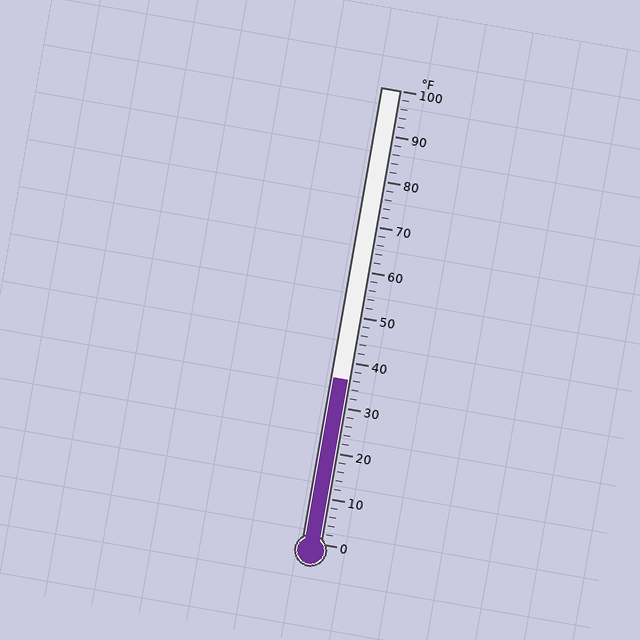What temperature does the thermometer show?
The thermometer shows approximately 36°F.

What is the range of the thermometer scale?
The thermometer scale ranges from 0°F to 100°F.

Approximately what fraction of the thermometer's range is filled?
The thermometer is filled to approximately 35% of its range.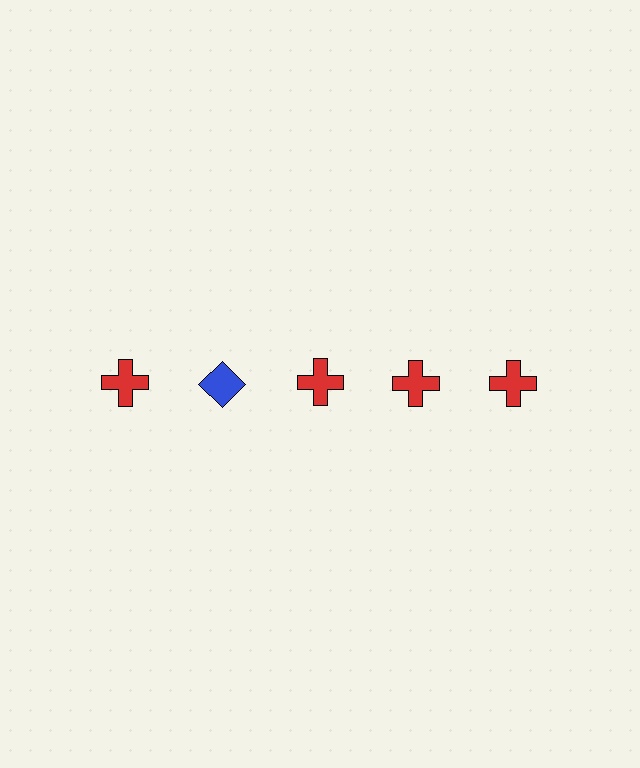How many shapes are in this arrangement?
There are 5 shapes arranged in a grid pattern.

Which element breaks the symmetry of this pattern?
The blue diamond in the top row, second from left column breaks the symmetry. All other shapes are red crosses.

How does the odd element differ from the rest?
It differs in both color (blue instead of red) and shape (diamond instead of cross).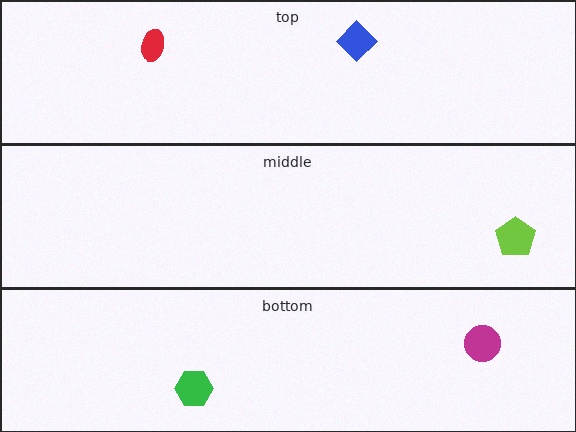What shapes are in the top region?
The blue diamond, the red ellipse.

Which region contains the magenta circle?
The bottom region.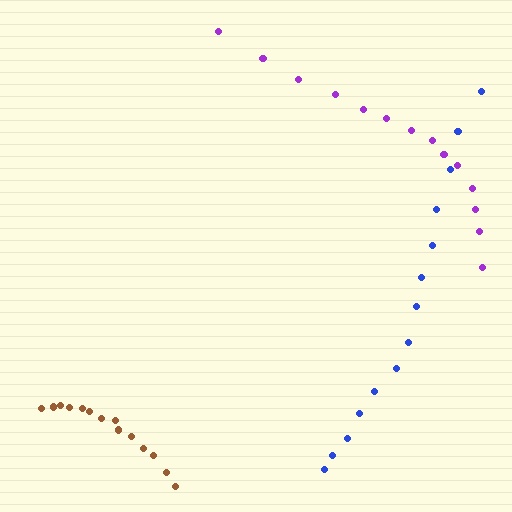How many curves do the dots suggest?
There are 3 distinct paths.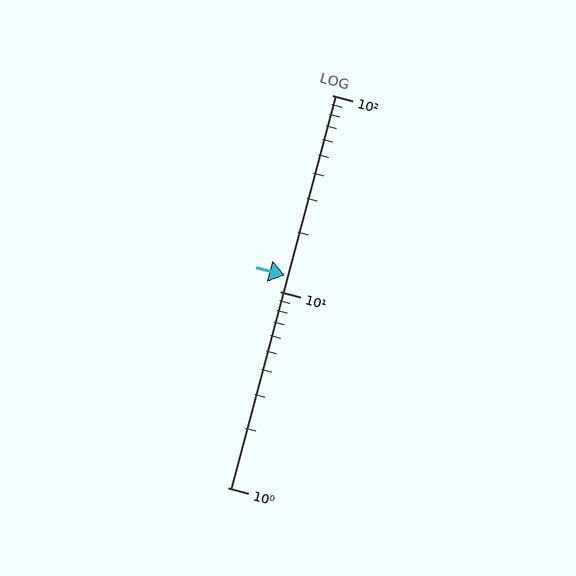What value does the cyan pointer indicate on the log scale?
The pointer indicates approximately 12.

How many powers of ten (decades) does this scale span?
The scale spans 2 decades, from 1 to 100.